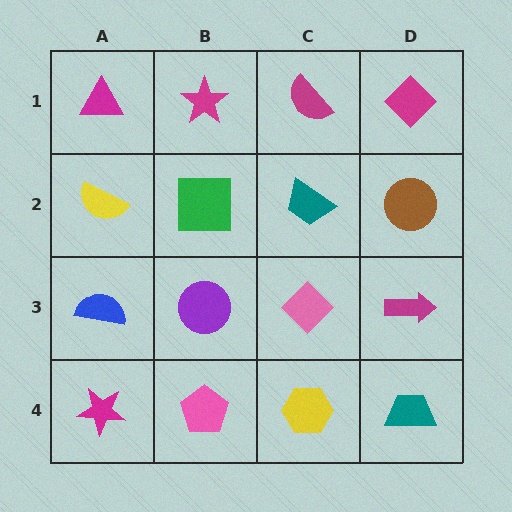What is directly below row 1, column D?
A brown circle.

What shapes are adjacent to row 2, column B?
A magenta star (row 1, column B), a purple circle (row 3, column B), a yellow semicircle (row 2, column A), a teal trapezoid (row 2, column C).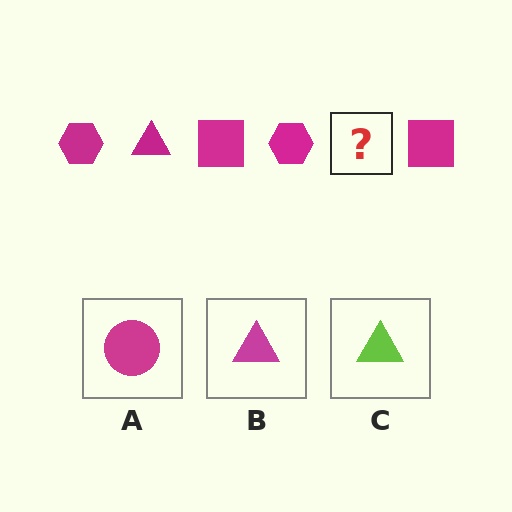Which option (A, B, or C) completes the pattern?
B.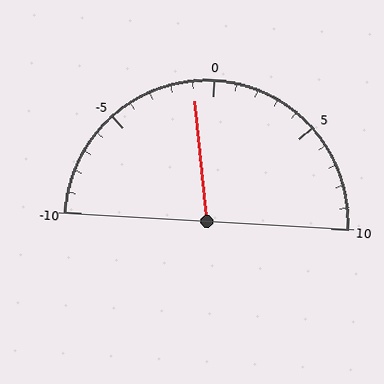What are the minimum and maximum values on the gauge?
The gauge ranges from -10 to 10.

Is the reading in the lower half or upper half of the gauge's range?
The reading is in the lower half of the range (-10 to 10).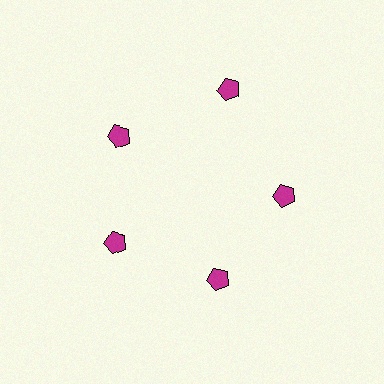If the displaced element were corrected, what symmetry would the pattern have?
It would have 5-fold rotational symmetry — the pattern would map onto itself every 72 degrees.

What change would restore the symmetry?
The symmetry would be restored by moving it inward, back onto the ring so that all 5 pentagons sit at equal angles and equal distance from the center.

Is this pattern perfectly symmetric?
No. The 5 magenta pentagons are arranged in a ring, but one element near the 1 o'clock position is pushed outward from the center, breaking the 5-fold rotational symmetry.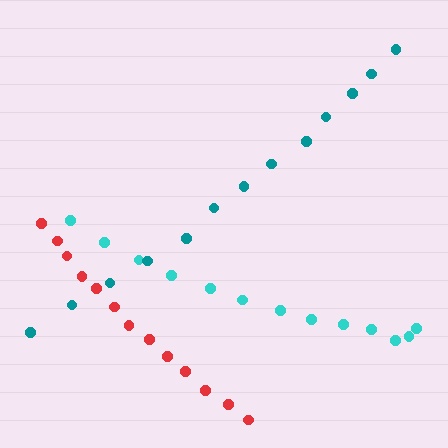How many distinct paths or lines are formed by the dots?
There are 3 distinct paths.